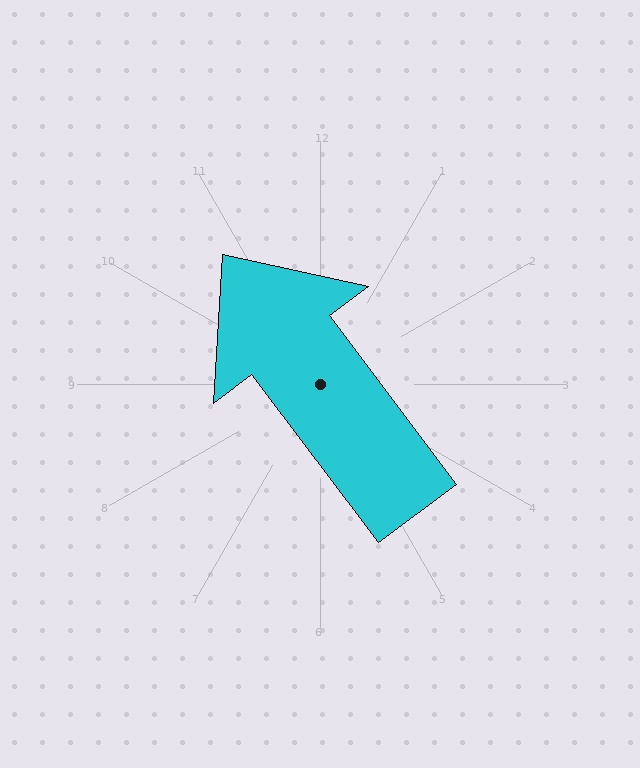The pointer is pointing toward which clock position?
Roughly 11 o'clock.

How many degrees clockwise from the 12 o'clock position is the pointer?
Approximately 323 degrees.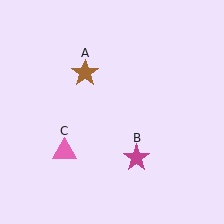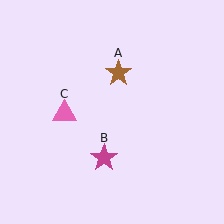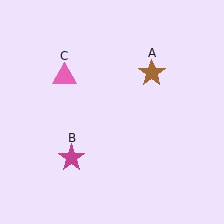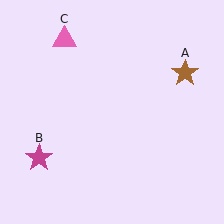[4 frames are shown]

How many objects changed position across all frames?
3 objects changed position: brown star (object A), magenta star (object B), pink triangle (object C).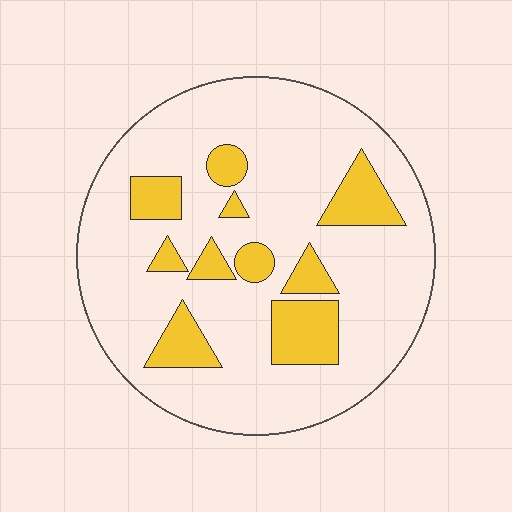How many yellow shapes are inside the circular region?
10.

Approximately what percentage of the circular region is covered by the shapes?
Approximately 20%.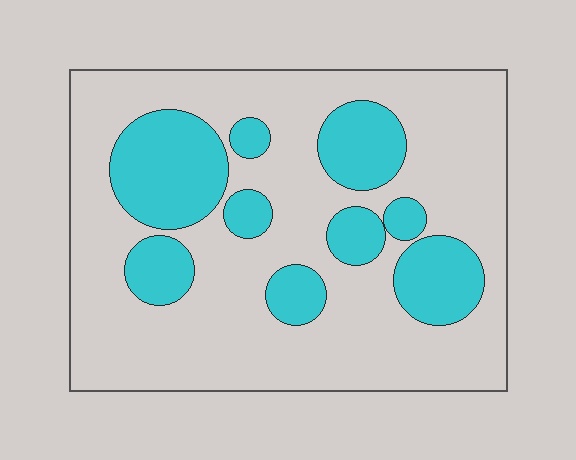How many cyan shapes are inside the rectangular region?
9.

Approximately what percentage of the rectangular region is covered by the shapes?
Approximately 30%.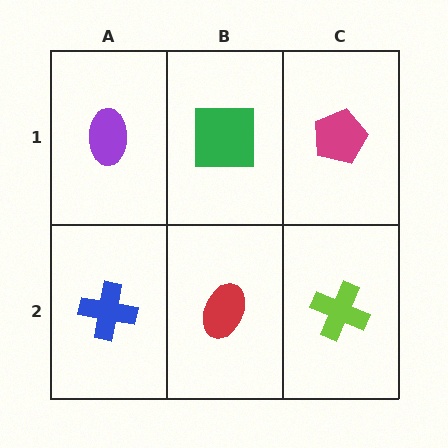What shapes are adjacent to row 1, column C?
A lime cross (row 2, column C), a green square (row 1, column B).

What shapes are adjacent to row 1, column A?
A blue cross (row 2, column A), a green square (row 1, column B).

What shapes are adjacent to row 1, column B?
A red ellipse (row 2, column B), a purple ellipse (row 1, column A), a magenta pentagon (row 1, column C).